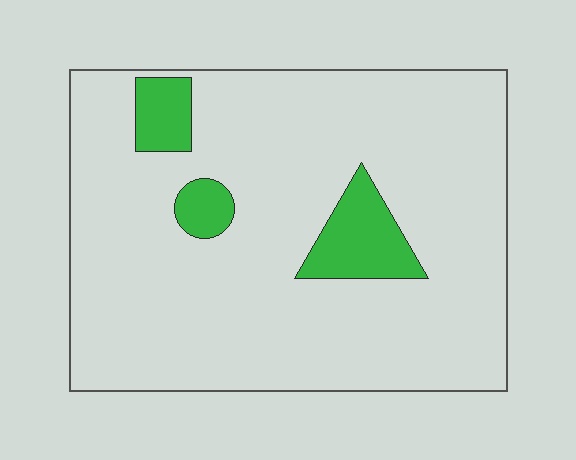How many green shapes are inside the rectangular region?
3.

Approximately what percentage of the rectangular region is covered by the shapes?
Approximately 10%.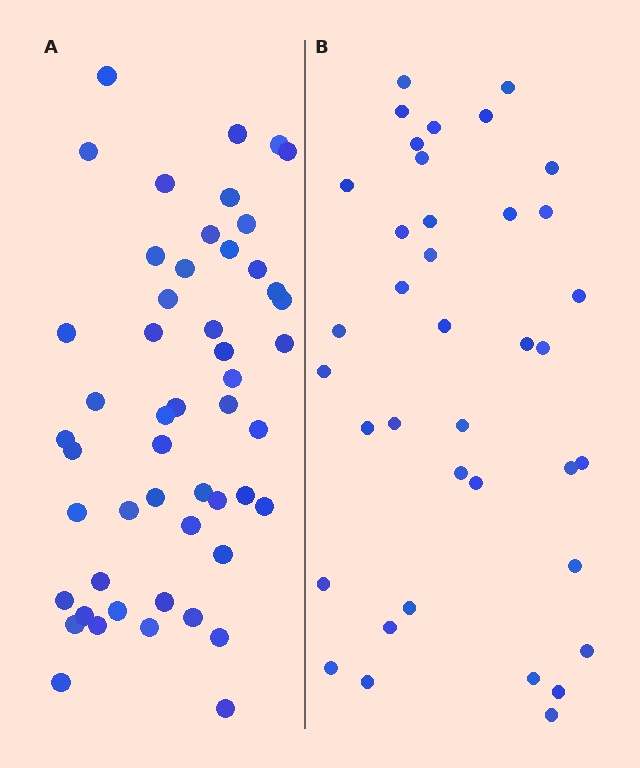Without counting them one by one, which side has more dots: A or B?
Region A (the left region) has more dots.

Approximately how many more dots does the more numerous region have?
Region A has approximately 15 more dots than region B.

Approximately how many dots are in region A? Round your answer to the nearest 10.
About 50 dots. (The exact count is 51, which rounds to 50.)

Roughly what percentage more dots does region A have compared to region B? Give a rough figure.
About 35% more.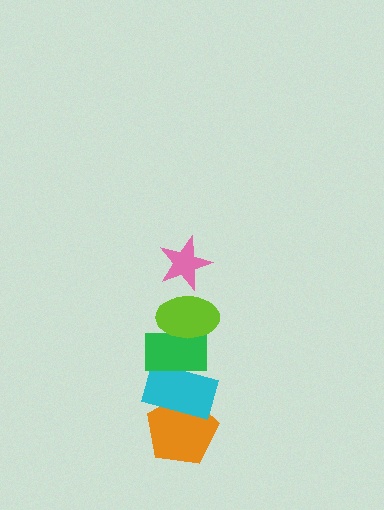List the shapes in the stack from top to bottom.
From top to bottom: the pink star, the lime ellipse, the green rectangle, the cyan rectangle, the orange pentagon.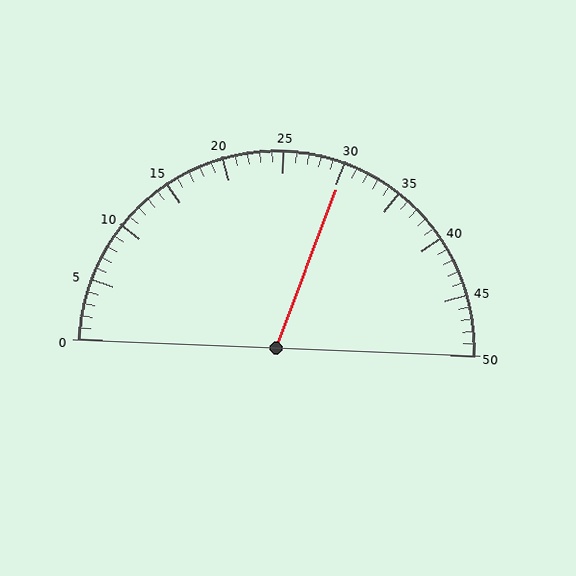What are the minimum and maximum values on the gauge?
The gauge ranges from 0 to 50.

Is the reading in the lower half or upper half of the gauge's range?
The reading is in the upper half of the range (0 to 50).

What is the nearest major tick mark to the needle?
The nearest major tick mark is 30.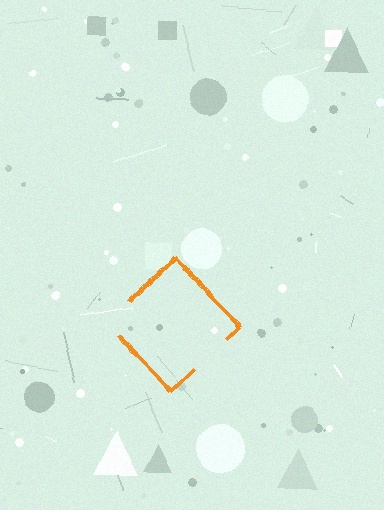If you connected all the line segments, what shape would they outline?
They would outline a diamond.